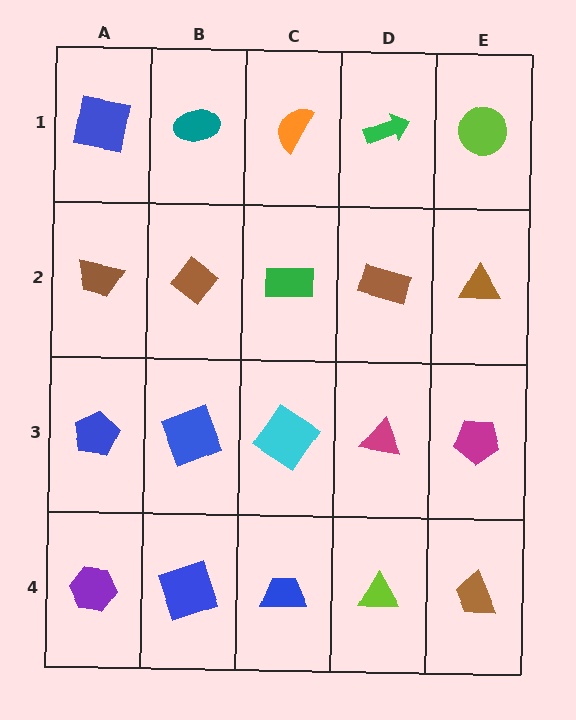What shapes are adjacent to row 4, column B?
A blue square (row 3, column B), a purple hexagon (row 4, column A), a blue trapezoid (row 4, column C).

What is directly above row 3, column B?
A brown diamond.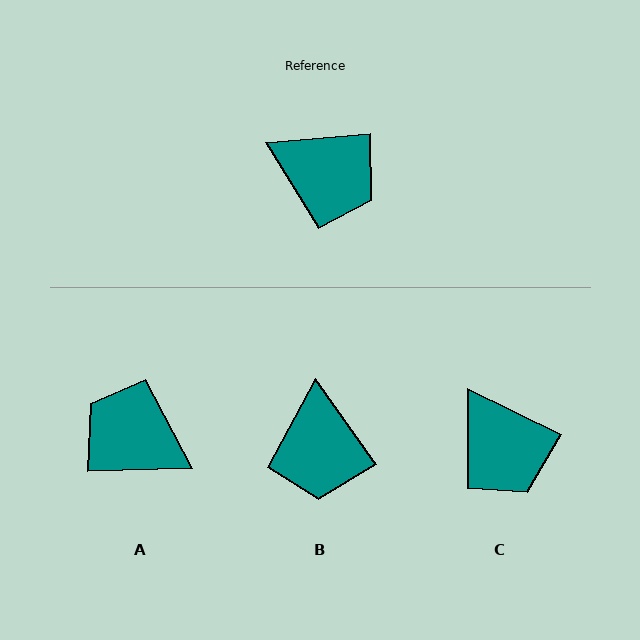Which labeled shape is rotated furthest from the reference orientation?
A, about 176 degrees away.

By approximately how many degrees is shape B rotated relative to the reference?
Approximately 60 degrees clockwise.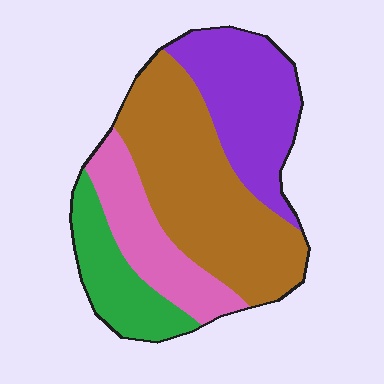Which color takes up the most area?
Brown, at roughly 40%.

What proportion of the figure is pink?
Pink takes up about one sixth (1/6) of the figure.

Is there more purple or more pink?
Purple.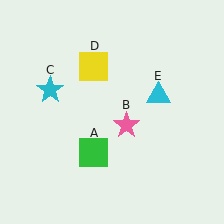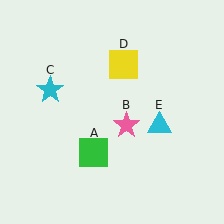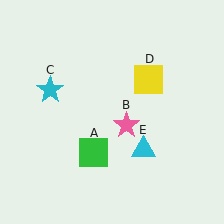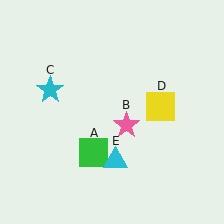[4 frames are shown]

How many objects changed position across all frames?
2 objects changed position: yellow square (object D), cyan triangle (object E).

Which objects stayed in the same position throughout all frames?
Green square (object A) and pink star (object B) and cyan star (object C) remained stationary.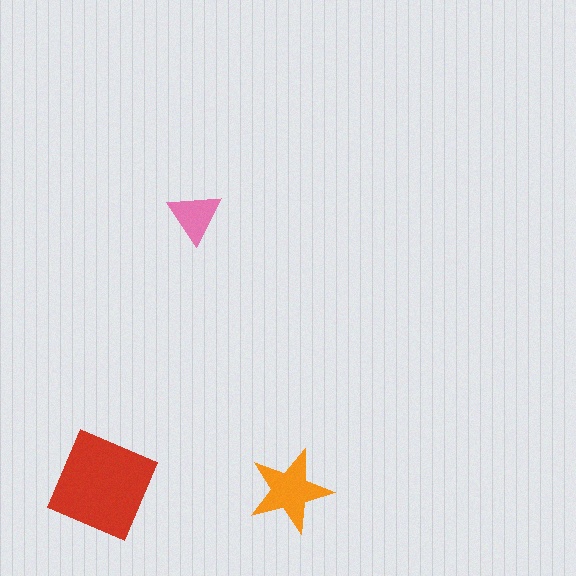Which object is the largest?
The red diamond.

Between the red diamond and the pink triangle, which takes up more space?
The red diamond.